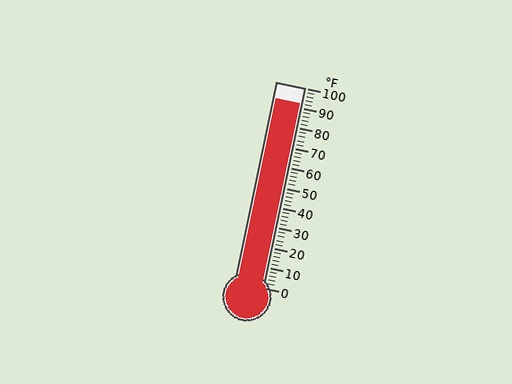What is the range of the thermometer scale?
The thermometer scale ranges from 0°F to 100°F.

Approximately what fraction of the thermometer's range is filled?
The thermometer is filled to approximately 90% of its range.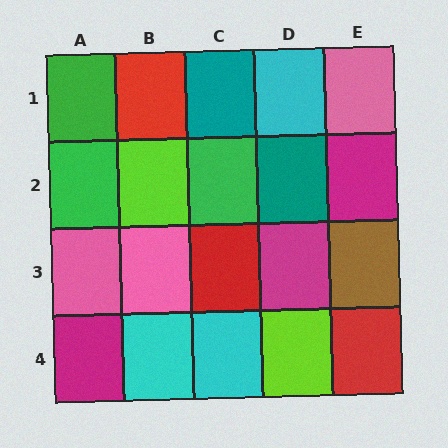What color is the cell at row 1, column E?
Pink.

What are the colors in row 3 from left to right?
Pink, pink, red, magenta, brown.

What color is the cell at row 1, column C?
Teal.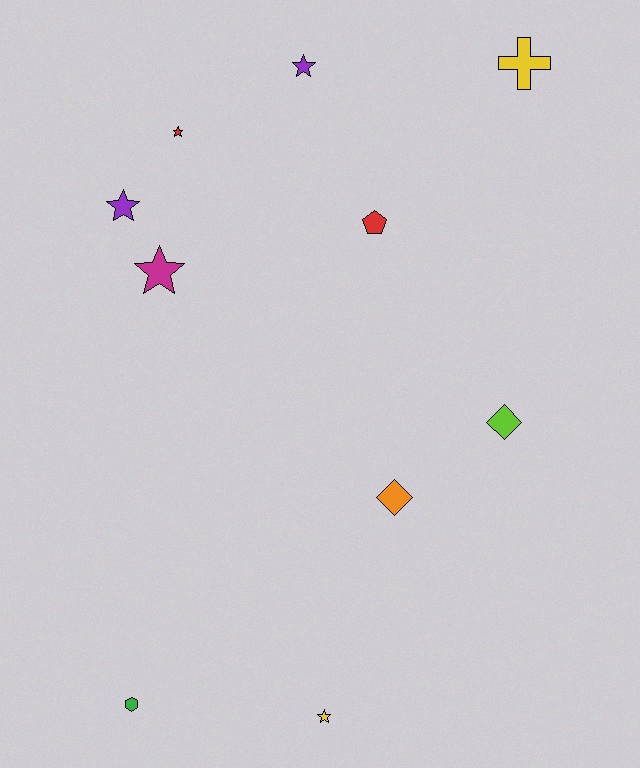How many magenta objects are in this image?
There is 1 magenta object.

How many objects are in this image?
There are 10 objects.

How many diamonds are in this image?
There are 2 diamonds.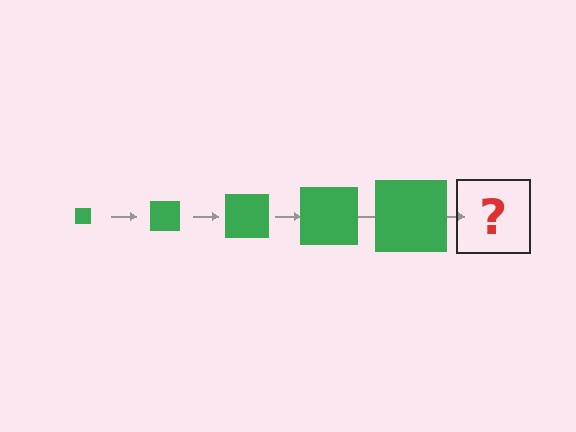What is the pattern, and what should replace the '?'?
The pattern is that the square gets progressively larger each step. The '?' should be a green square, larger than the previous one.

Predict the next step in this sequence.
The next step is a green square, larger than the previous one.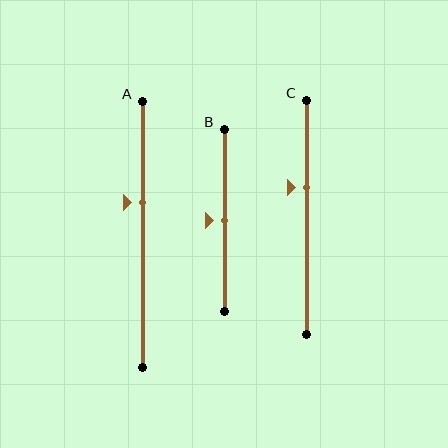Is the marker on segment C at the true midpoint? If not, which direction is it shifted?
No, the marker on segment C is shifted upward by about 13% of the segment length.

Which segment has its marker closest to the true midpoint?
Segment B has its marker closest to the true midpoint.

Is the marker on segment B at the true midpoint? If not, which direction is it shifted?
Yes, the marker on segment B is at the true midpoint.